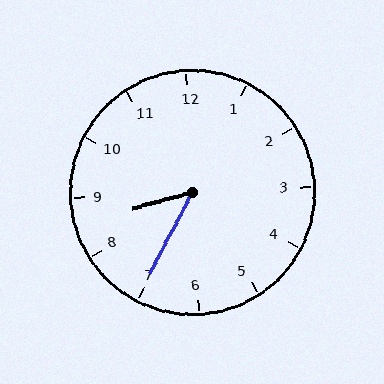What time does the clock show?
8:35.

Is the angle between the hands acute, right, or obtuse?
It is acute.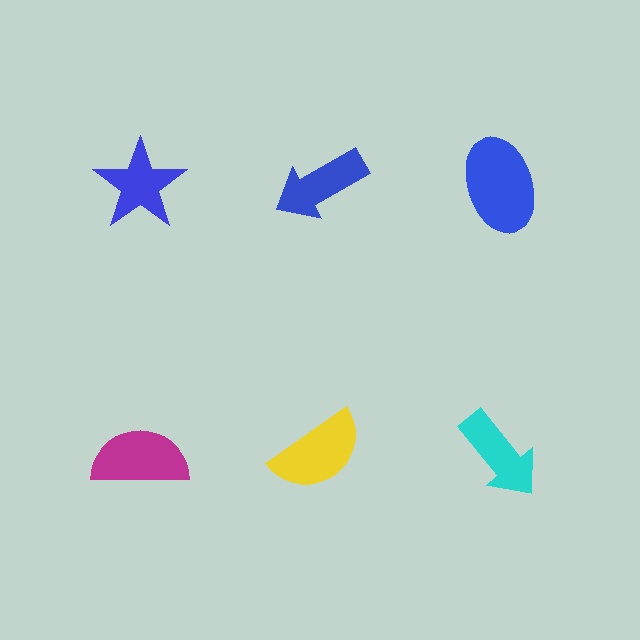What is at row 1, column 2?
A blue arrow.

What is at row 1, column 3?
A blue ellipse.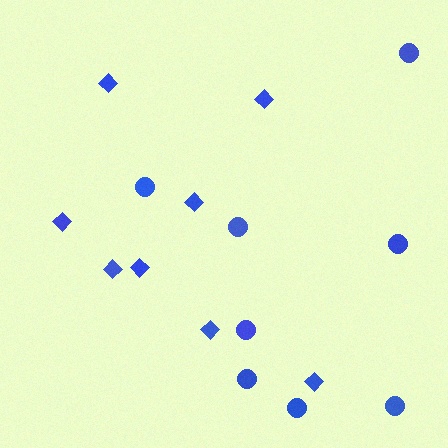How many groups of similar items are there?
There are 2 groups: one group of circles (8) and one group of diamonds (8).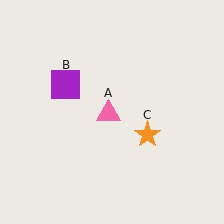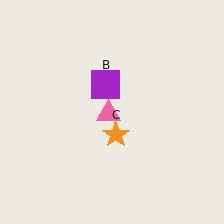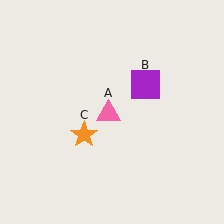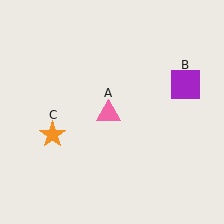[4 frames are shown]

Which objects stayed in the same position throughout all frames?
Pink triangle (object A) remained stationary.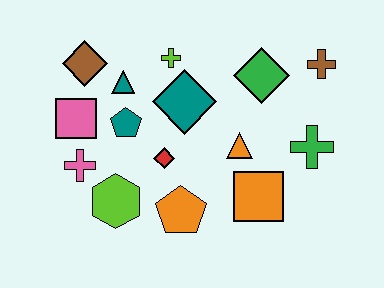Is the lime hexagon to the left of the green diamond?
Yes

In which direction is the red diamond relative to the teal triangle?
The red diamond is below the teal triangle.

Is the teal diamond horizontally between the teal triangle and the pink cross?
No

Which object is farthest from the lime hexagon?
The brown cross is farthest from the lime hexagon.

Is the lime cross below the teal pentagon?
No